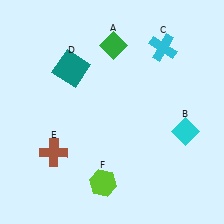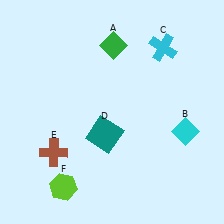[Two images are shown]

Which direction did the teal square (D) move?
The teal square (D) moved down.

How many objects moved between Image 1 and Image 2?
2 objects moved between the two images.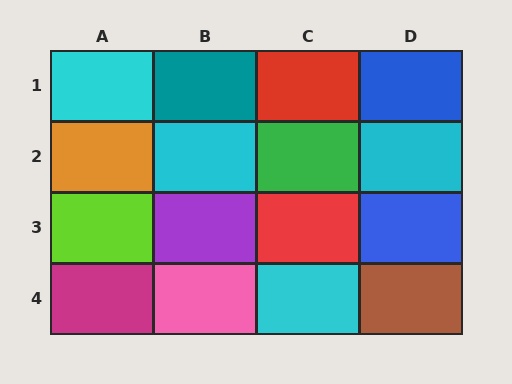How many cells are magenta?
1 cell is magenta.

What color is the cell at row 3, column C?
Red.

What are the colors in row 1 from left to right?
Cyan, teal, red, blue.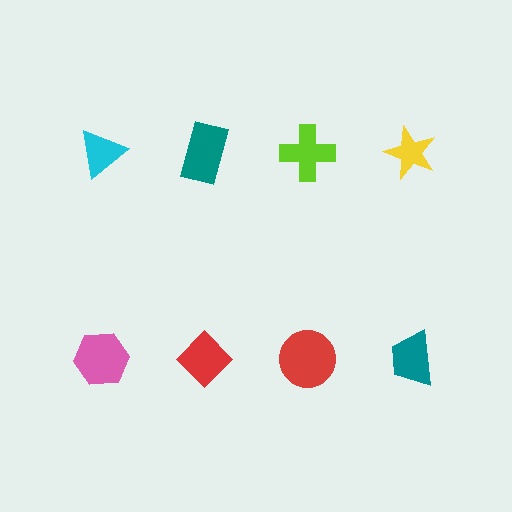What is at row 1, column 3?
A lime cross.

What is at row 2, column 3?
A red circle.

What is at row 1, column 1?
A cyan triangle.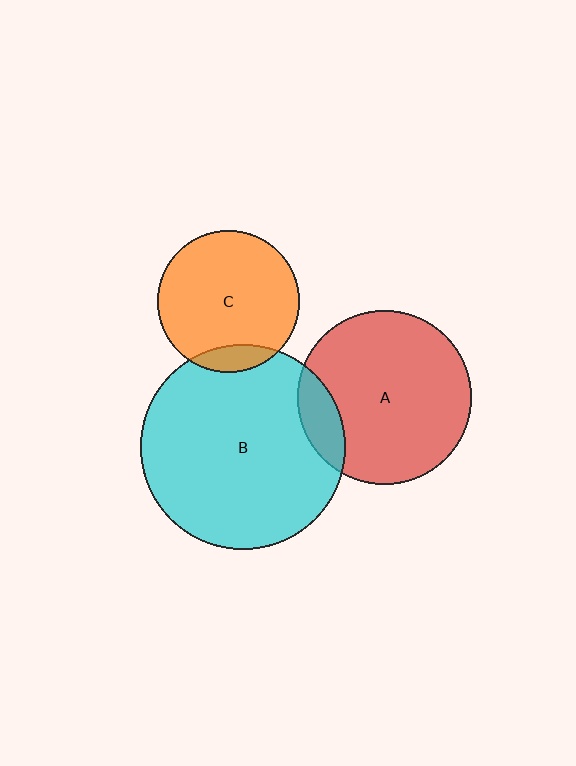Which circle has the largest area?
Circle B (cyan).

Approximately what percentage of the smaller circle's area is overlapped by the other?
Approximately 10%.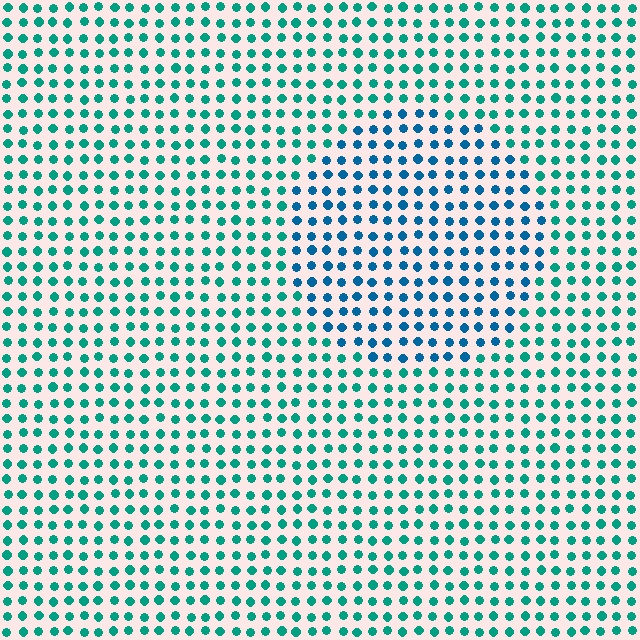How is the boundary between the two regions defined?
The boundary is defined purely by a slight shift in hue (about 32 degrees). Spacing, size, and orientation are identical on both sides.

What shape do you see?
I see a circle.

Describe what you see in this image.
The image is filled with small teal elements in a uniform arrangement. A circle-shaped region is visible where the elements are tinted to a slightly different hue, forming a subtle color boundary.